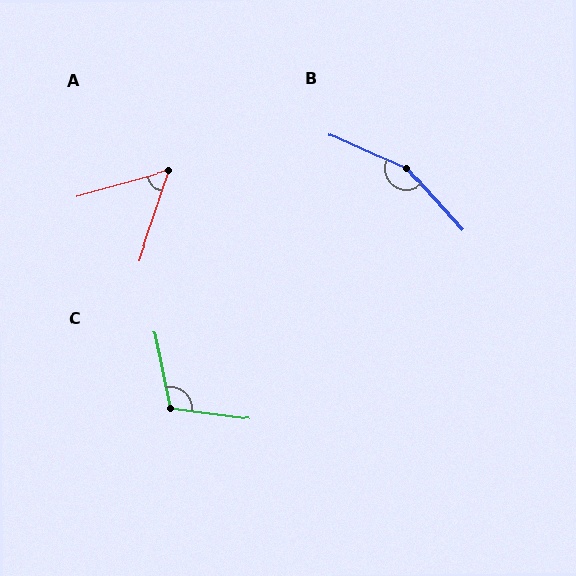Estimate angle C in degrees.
Approximately 109 degrees.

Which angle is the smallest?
A, at approximately 55 degrees.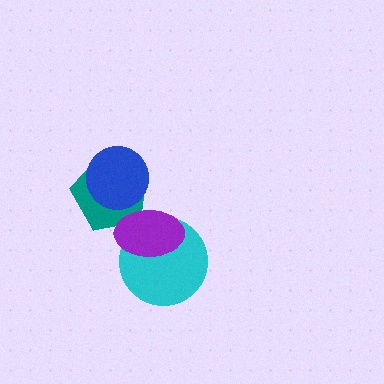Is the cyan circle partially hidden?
Yes, it is partially covered by another shape.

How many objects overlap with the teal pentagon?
2 objects overlap with the teal pentagon.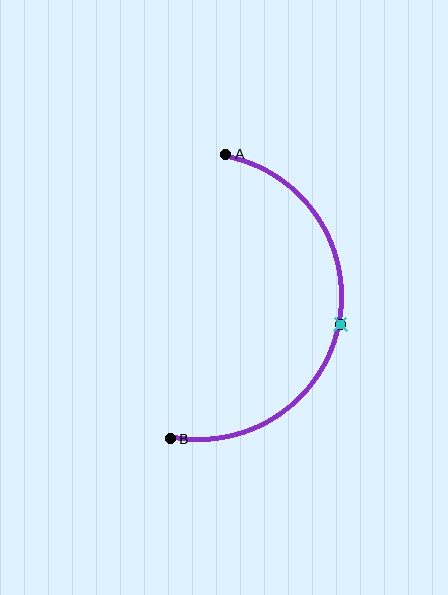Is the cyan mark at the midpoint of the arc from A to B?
Yes. The cyan mark lies on the arc at equal arc-length from both A and B — it is the arc midpoint.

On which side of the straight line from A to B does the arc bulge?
The arc bulges to the right of the straight line connecting A and B.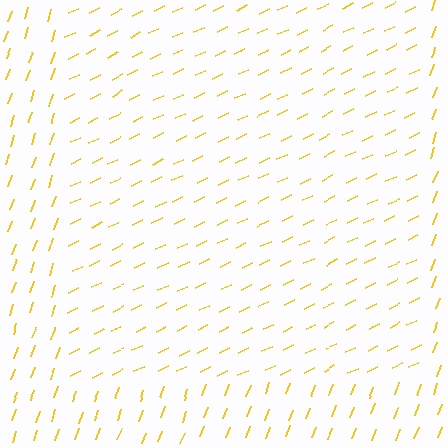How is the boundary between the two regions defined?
The boundary is defined purely by a change in line orientation (approximately 45 degrees difference). All lines are the same color and thickness.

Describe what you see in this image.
The image is filled with small yellow line segments. A rectangle region in the image has lines oriented differently from the surrounding lines, creating a visible texture boundary.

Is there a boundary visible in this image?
Yes, there is a texture boundary formed by a change in line orientation.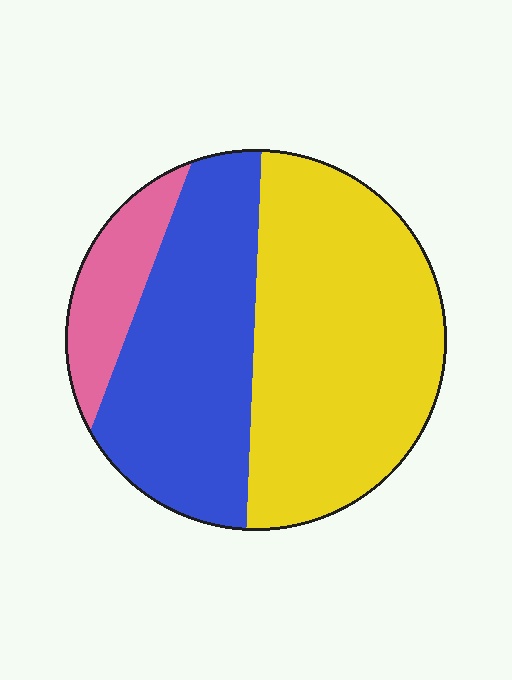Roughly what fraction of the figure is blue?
Blue covers 37% of the figure.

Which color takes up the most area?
Yellow, at roughly 50%.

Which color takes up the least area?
Pink, at roughly 10%.